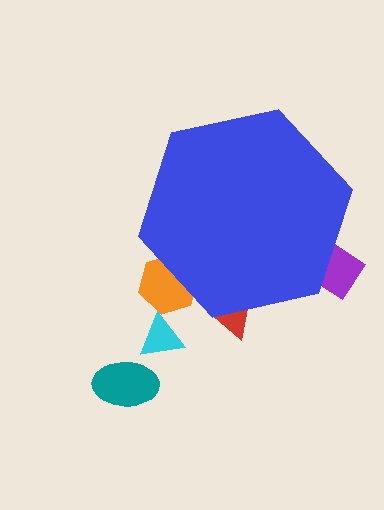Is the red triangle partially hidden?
Yes, the red triangle is partially hidden behind the blue hexagon.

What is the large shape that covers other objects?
A blue hexagon.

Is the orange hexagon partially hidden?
Yes, the orange hexagon is partially hidden behind the blue hexagon.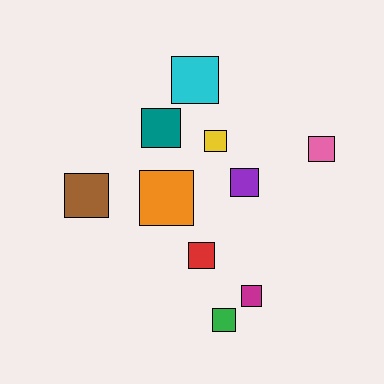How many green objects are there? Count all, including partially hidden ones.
There is 1 green object.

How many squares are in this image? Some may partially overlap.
There are 10 squares.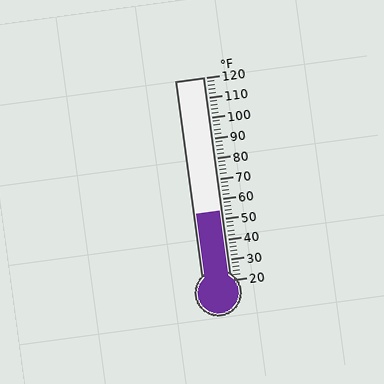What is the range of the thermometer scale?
The thermometer scale ranges from 20°F to 120°F.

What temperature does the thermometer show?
The thermometer shows approximately 54°F.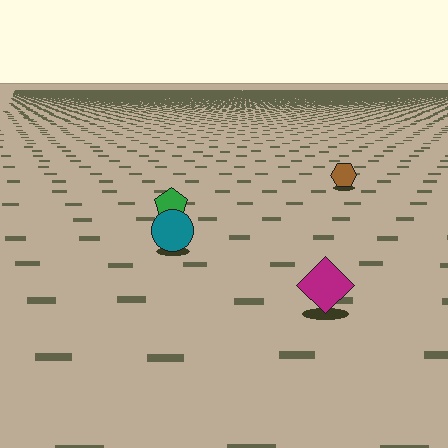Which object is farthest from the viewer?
The brown hexagon is farthest from the viewer. It appears smaller and the ground texture around it is denser.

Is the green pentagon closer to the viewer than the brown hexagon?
Yes. The green pentagon is closer — you can tell from the texture gradient: the ground texture is coarser near it.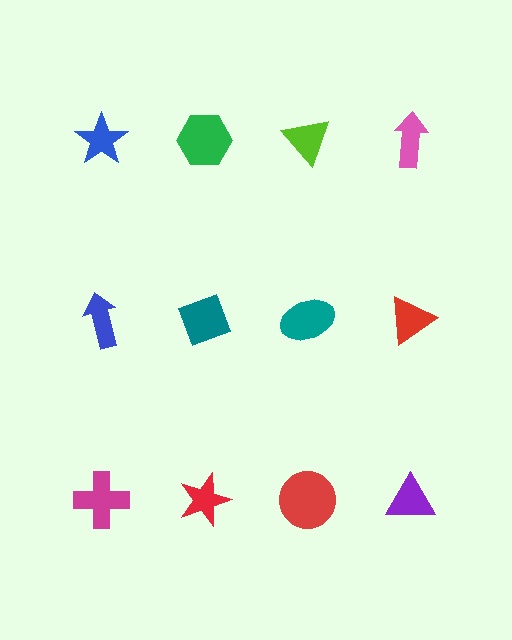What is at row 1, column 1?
A blue star.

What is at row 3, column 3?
A red circle.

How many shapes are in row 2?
4 shapes.